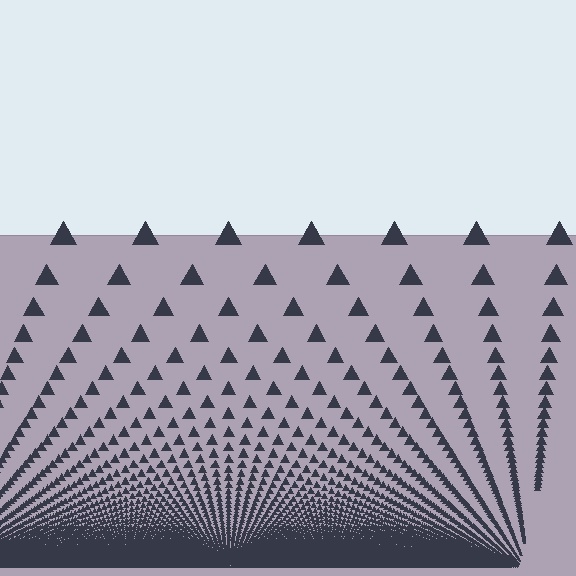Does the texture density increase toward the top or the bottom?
Density increases toward the bottom.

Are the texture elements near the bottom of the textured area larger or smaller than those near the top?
Smaller. The gradient is inverted — elements near the bottom are smaller and denser.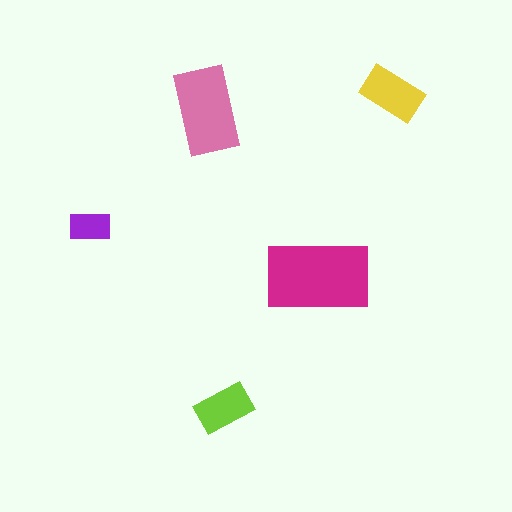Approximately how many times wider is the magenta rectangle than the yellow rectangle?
About 1.5 times wider.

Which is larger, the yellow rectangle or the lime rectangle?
The yellow one.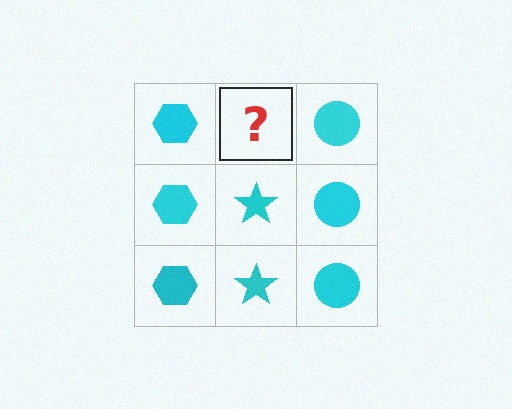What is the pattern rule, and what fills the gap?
The rule is that each column has a consistent shape. The gap should be filled with a cyan star.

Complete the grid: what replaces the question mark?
The question mark should be replaced with a cyan star.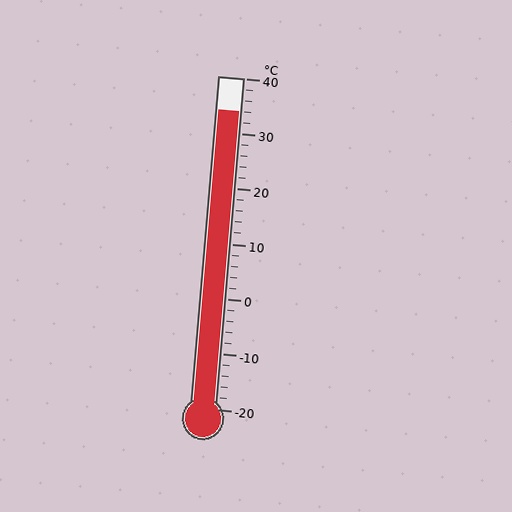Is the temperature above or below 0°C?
The temperature is above 0°C.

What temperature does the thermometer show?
The thermometer shows approximately 34°C.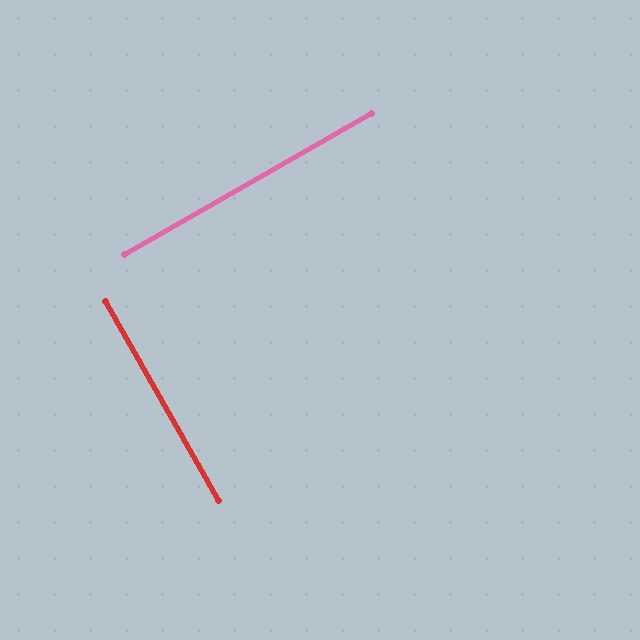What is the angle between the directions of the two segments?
Approximately 90 degrees.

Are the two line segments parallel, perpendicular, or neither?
Perpendicular — they meet at approximately 90°.